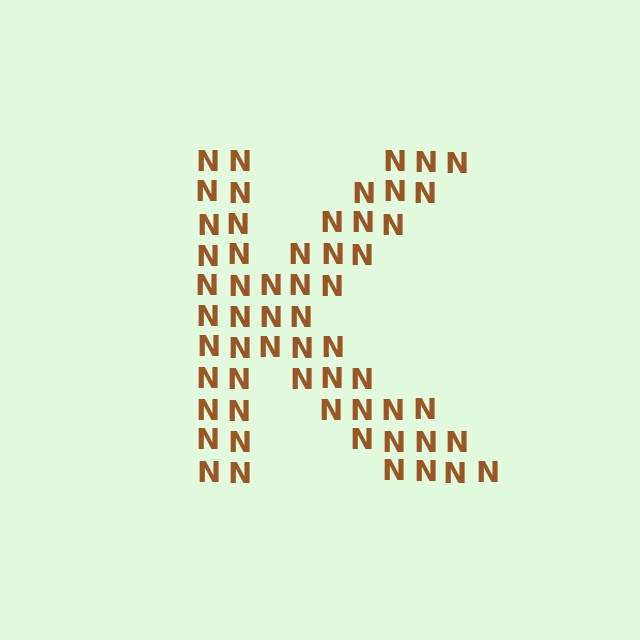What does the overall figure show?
The overall figure shows the letter K.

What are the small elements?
The small elements are letter N's.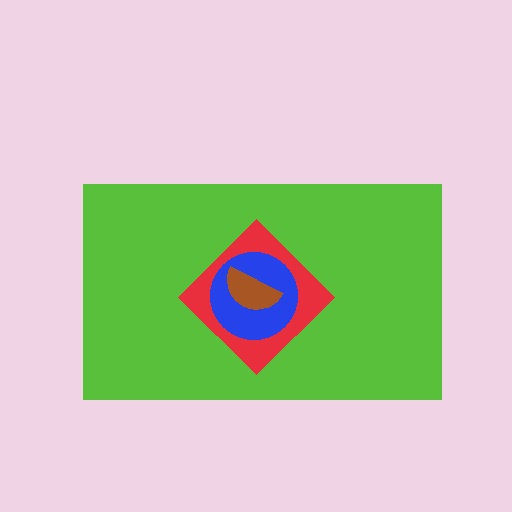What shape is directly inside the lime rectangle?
The red diamond.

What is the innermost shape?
The brown semicircle.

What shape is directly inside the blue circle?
The brown semicircle.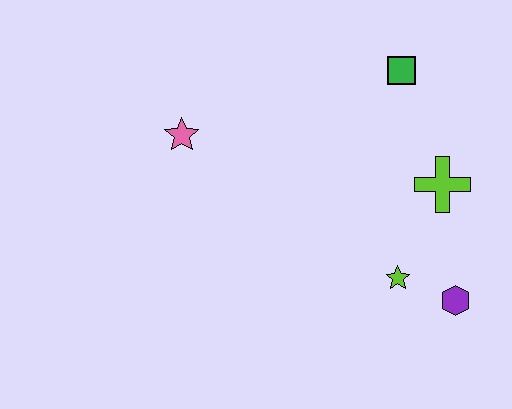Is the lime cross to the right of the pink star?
Yes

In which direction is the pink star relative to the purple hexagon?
The pink star is to the left of the purple hexagon.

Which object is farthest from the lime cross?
The pink star is farthest from the lime cross.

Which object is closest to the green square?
The lime cross is closest to the green square.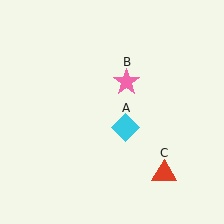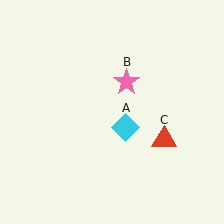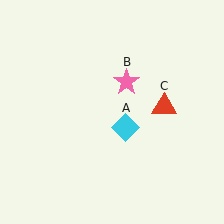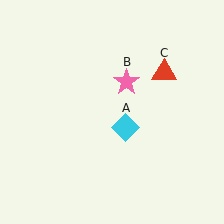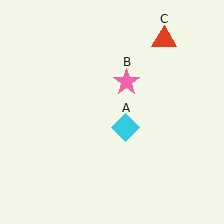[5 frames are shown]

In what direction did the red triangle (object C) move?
The red triangle (object C) moved up.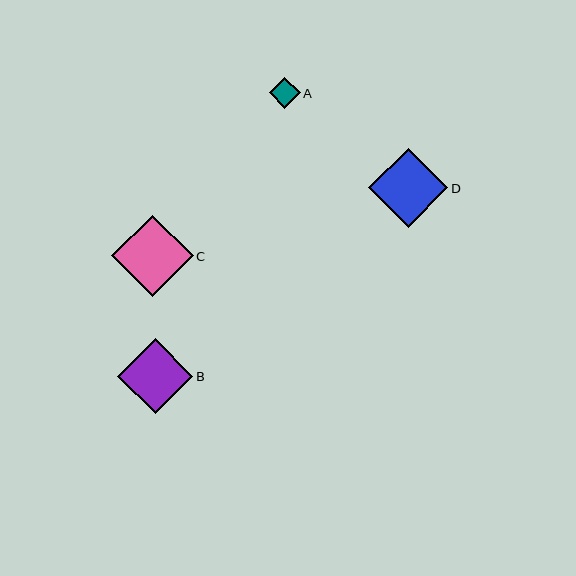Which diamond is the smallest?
Diamond A is the smallest with a size of approximately 31 pixels.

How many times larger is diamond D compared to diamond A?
Diamond D is approximately 2.6 times the size of diamond A.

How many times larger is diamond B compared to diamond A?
Diamond B is approximately 2.4 times the size of diamond A.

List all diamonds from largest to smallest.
From largest to smallest: C, D, B, A.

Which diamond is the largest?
Diamond C is the largest with a size of approximately 82 pixels.